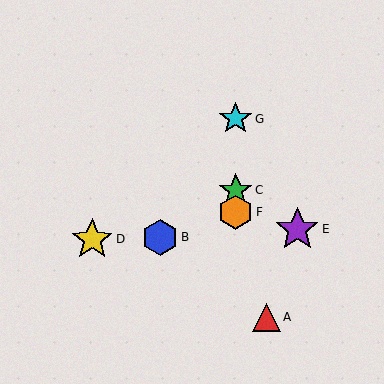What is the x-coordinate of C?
Object C is at x≈236.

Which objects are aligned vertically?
Objects C, F, G are aligned vertically.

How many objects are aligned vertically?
3 objects (C, F, G) are aligned vertically.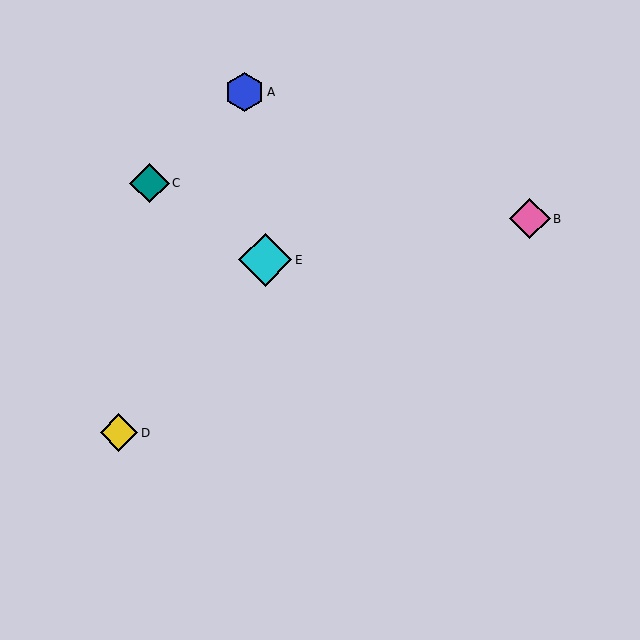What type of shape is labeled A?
Shape A is a blue hexagon.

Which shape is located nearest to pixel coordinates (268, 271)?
The cyan diamond (labeled E) at (265, 260) is nearest to that location.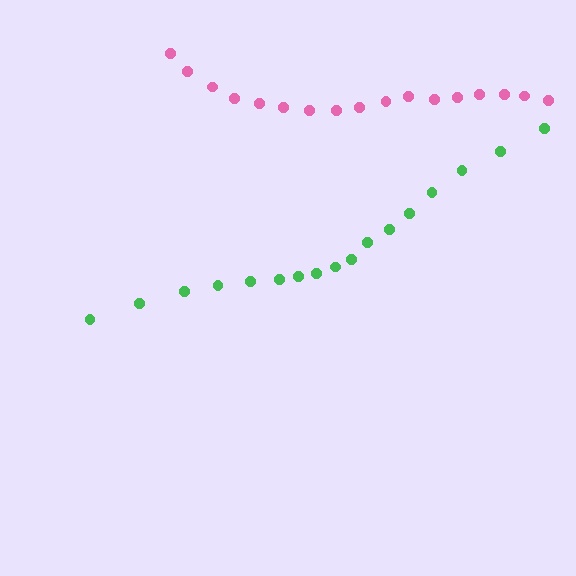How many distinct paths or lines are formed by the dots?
There are 2 distinct paths.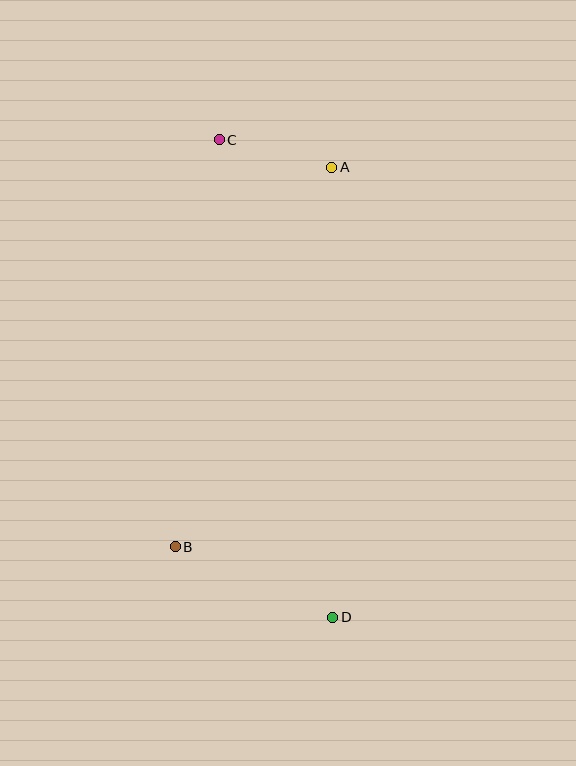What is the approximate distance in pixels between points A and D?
The distance between A and D is approximately 450 pixels.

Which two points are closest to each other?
Points A and C are closest to each other.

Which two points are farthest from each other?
Points C and D are farthest from each other.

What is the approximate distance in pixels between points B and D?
The distance between B and D is approximately 172 pixels.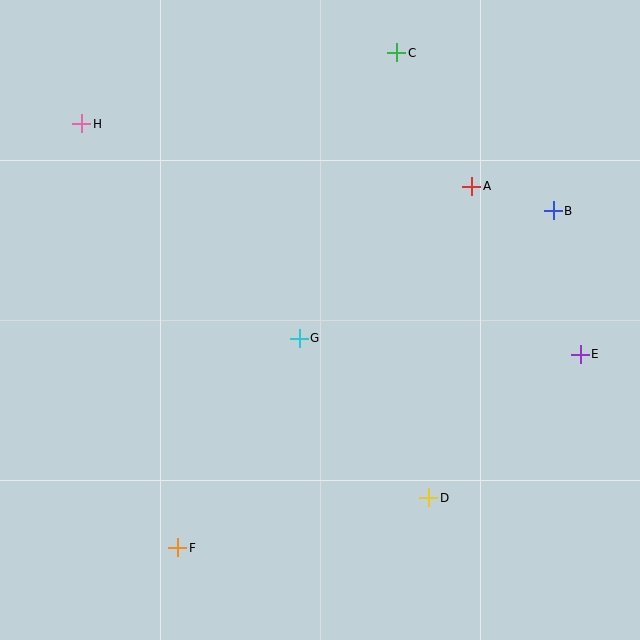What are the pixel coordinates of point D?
Point D is at (429, 498).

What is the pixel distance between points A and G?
The distance between A and G is 230 pixels.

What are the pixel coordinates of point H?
Point H is at (82, 124).